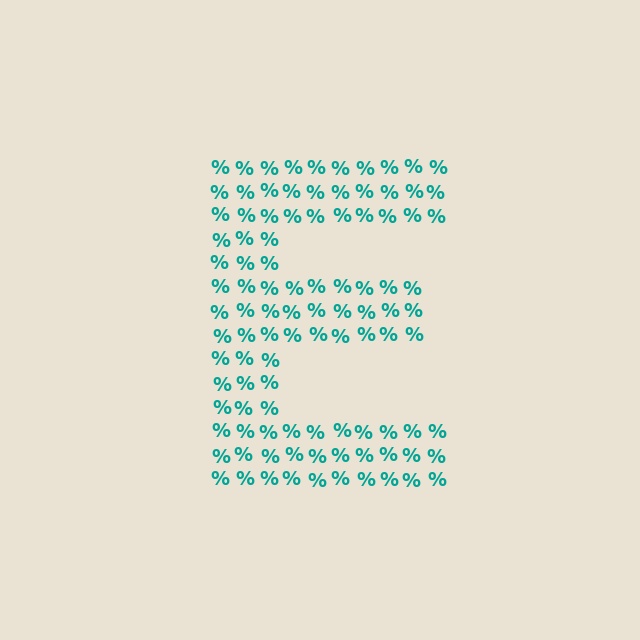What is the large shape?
The large shape is the letter E.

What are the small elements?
The small elements are percent signs.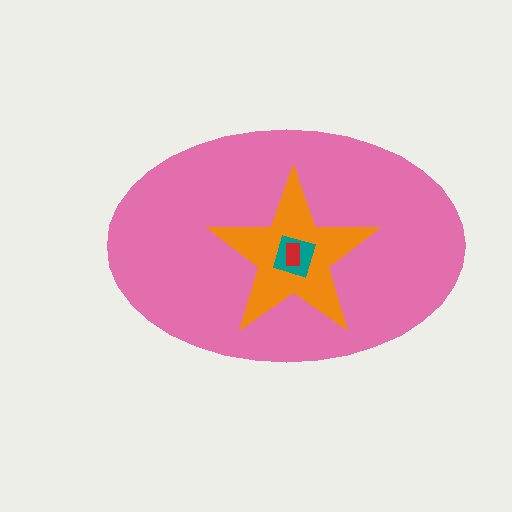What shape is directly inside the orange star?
The teal square.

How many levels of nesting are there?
4.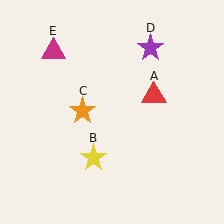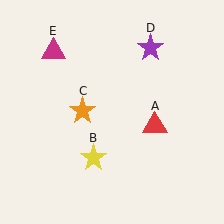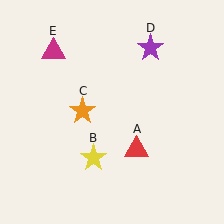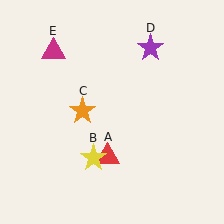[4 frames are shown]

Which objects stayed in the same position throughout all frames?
Yellow star (object B) and orange star (object C) and purple star (object D) and magenta triangle (object E) remained stationary.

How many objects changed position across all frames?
1 object changed position: red triangle (object A).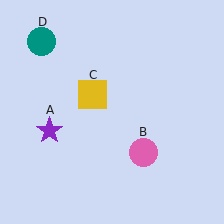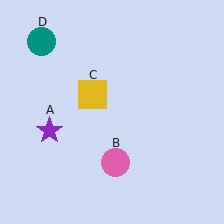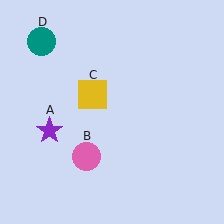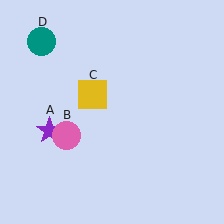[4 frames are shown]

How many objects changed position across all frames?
1 object changed position: pink circle (object B).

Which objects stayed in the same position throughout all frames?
Purple star (object A) and yellow square (object C) and teal circle (object D) remained stationary.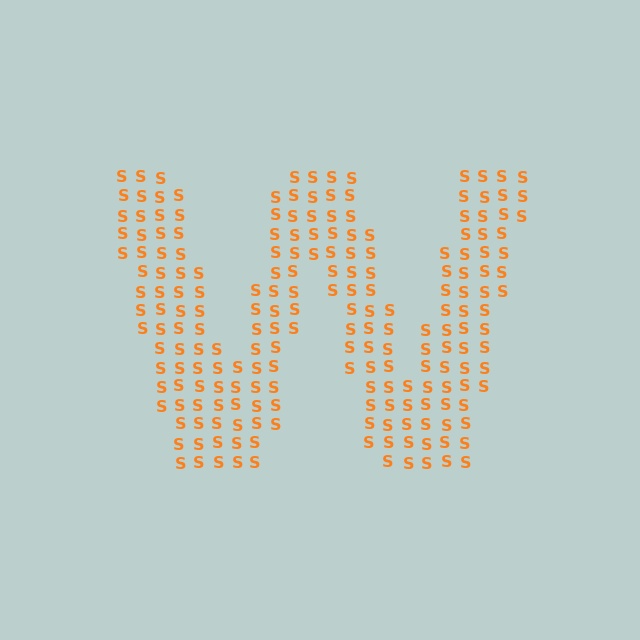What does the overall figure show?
The overall figure shows the letter W.